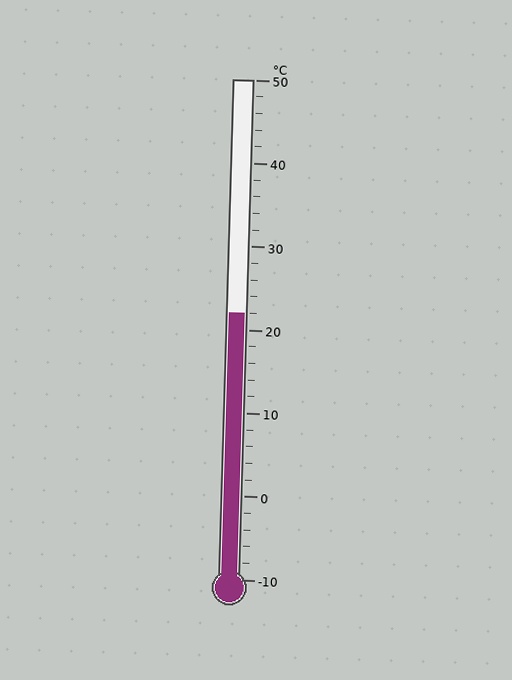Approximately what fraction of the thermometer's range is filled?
The thermometer is filled to approximately 55% of its range.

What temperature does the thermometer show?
The thermometer shows approximately 22°C.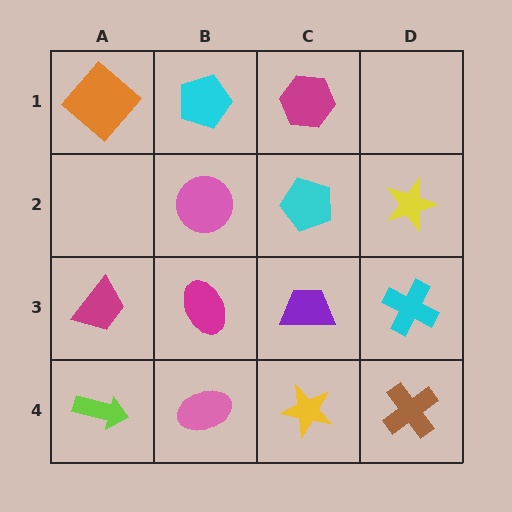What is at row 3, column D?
A cyan cross.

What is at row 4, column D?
A brown cross.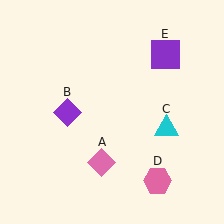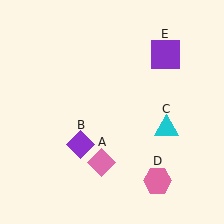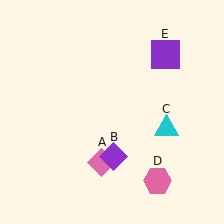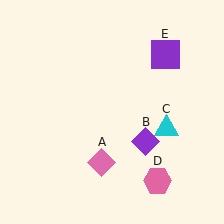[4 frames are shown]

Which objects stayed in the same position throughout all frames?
Pink diamond (object A) and cyan triangle (object C) and pink hexagon (object D) and purple square (object E) remained stationary.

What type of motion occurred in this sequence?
The purple diamond (object B) rotated counterclockwise around the center of the scene.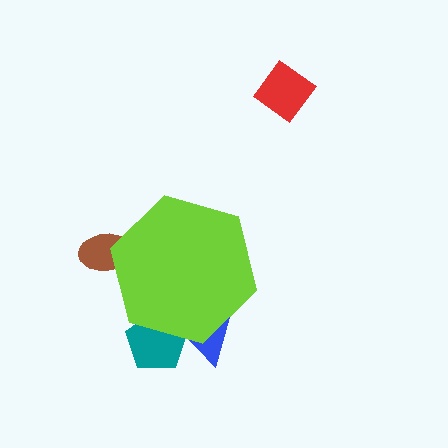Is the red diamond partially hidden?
No, the red diamond is fully visible.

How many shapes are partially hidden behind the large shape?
3 shapes are partially hidden.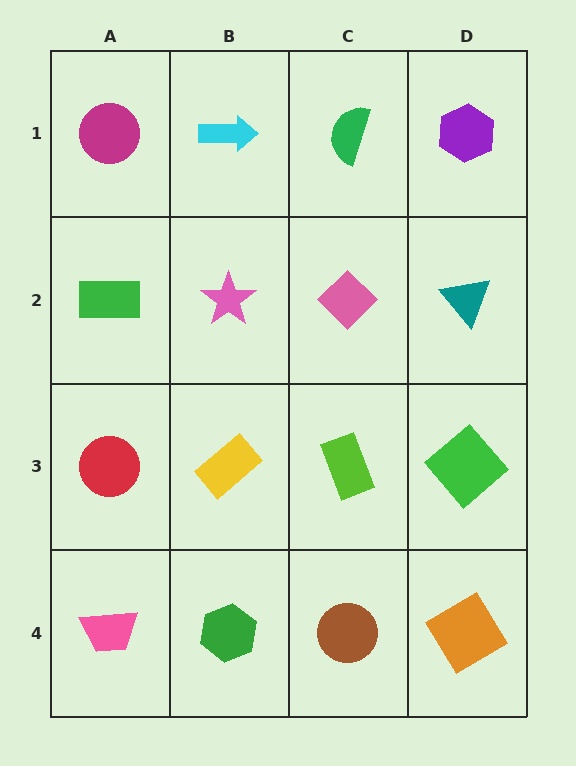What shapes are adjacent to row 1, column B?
A pink star (row 2, column B), a magenta circle (row 1, column A), a green semicircle (row 1, column C).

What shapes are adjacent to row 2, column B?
A cyan arrow (row 1, column B), a yellow rectangle (row 3, column B), a green rectangle (row 2, column A), a pink diamond (row 2, column C).